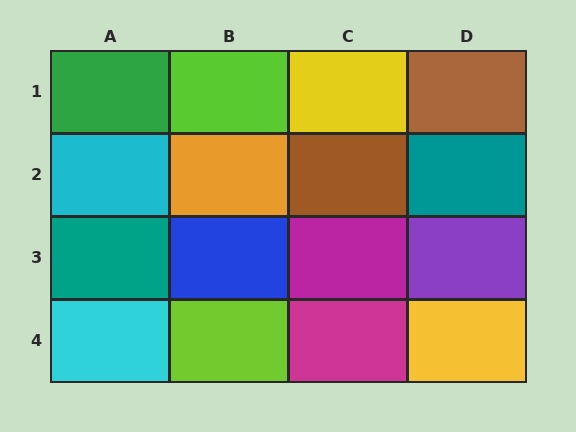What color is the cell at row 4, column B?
Lime.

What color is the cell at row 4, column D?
Yellow.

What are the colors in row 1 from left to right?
Green, lime, yellow, brown.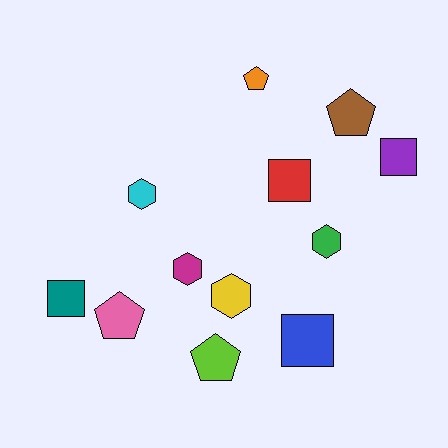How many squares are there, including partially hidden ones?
There are 4 squares.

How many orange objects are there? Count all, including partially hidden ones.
There is 1 orange object.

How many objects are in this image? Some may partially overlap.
There are 12 objects.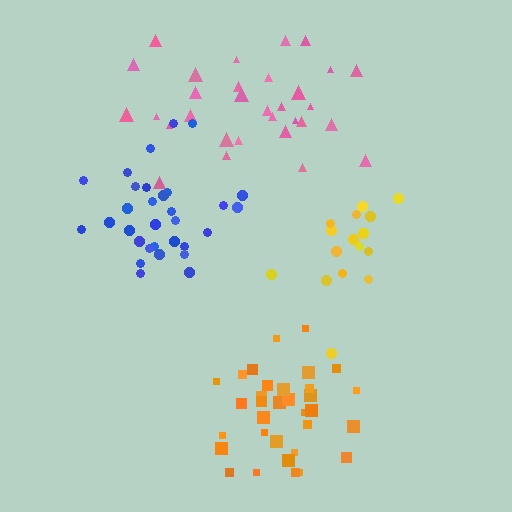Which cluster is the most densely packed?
Orange.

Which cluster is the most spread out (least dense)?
Pink.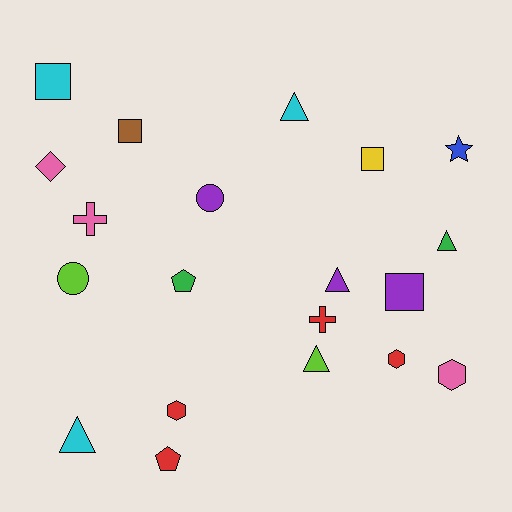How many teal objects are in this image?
There are no teal objects.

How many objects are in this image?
There are 20 objects.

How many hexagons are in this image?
There are 3 hexagons.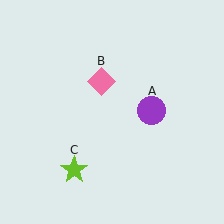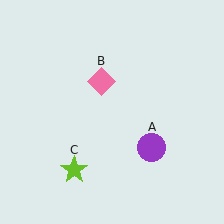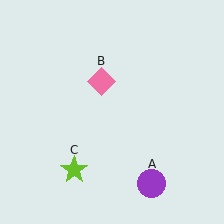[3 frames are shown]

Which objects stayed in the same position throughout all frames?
Pink diamond (object B) and lime star (object C) remained stationary.